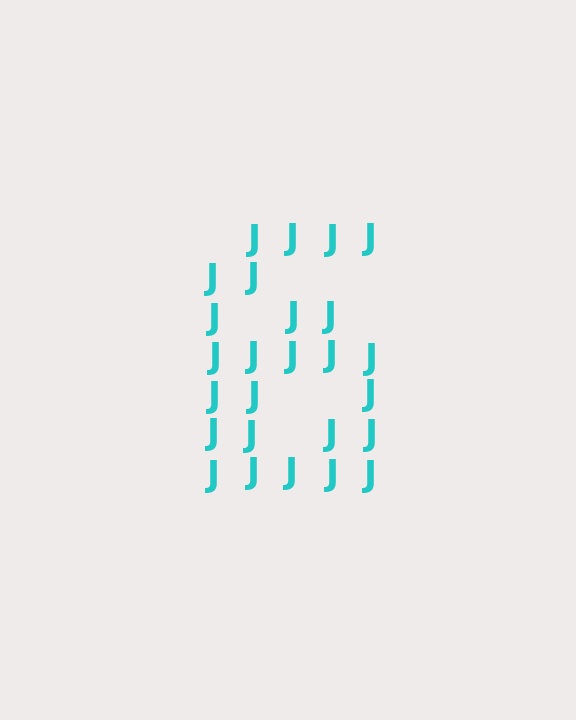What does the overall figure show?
The overall figure shows the digit 6.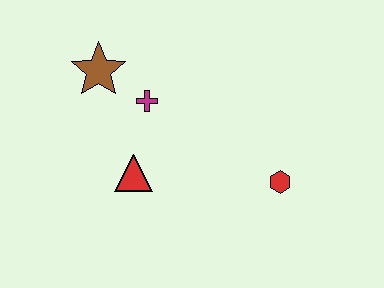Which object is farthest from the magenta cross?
The red hexagon is farthest from the magenta cross.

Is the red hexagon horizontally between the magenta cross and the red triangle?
No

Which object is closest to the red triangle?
The magenta cross is closest to the red triangle.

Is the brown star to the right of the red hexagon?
No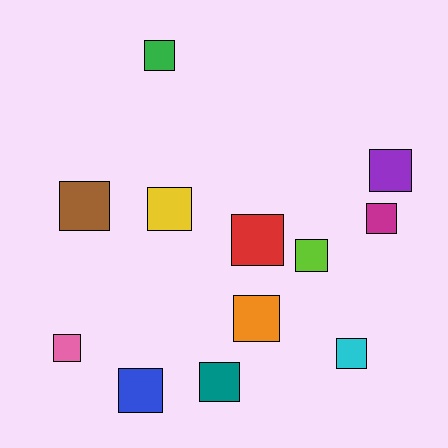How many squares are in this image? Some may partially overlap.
There are 12 squares.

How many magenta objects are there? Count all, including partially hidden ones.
There is 1 magenta object.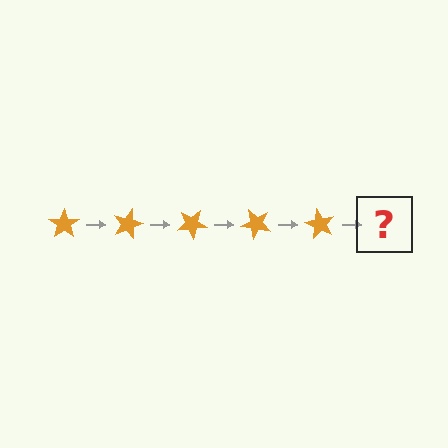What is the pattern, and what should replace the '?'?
The pattern is that the star rotates 15 degrees each step. The '?' should be an orange star rotated 75 degrees.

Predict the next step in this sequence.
The next step is an orange star rotated 75 degrees.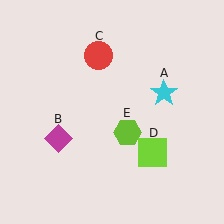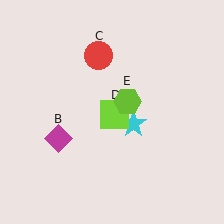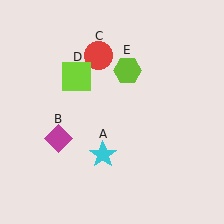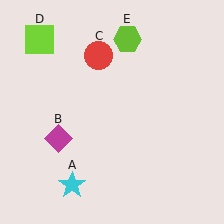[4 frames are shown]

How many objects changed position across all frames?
3 objects changed position: cyan star (object A), lime square (object D), lime hexagon (object E).